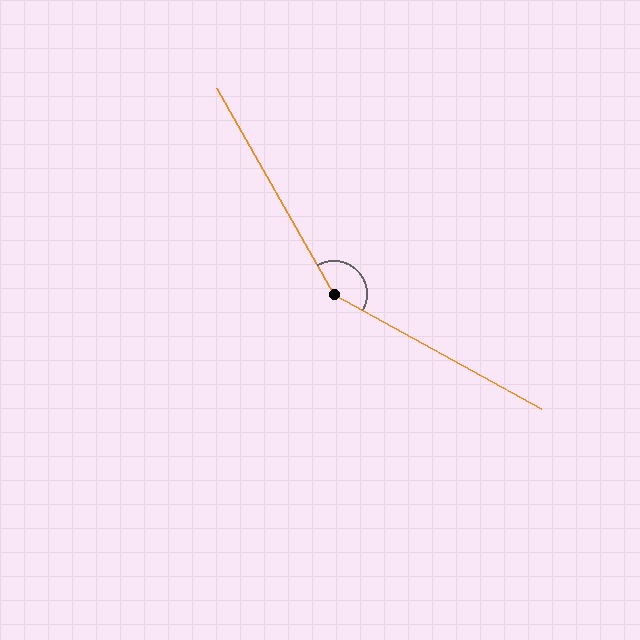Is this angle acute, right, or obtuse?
It is obtuse.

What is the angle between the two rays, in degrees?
Approximately 149 degrees.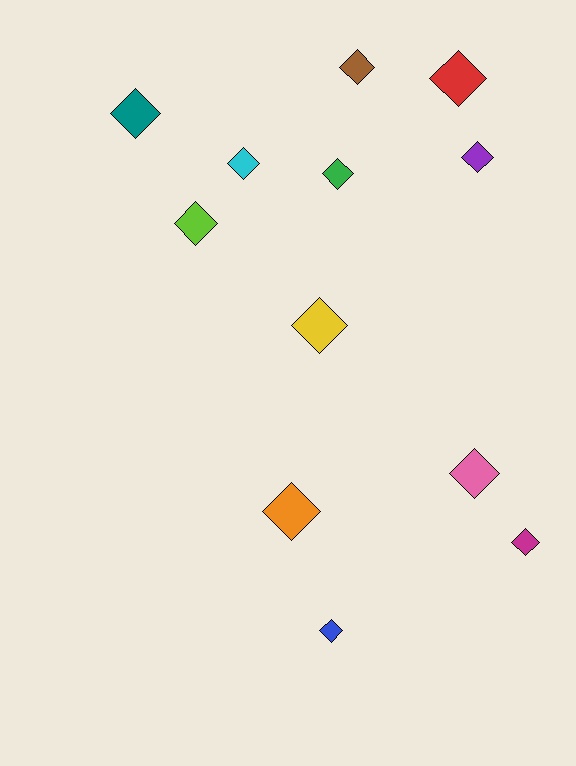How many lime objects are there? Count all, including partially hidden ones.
There is 1 lime object.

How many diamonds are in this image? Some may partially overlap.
There are 12 diamonds.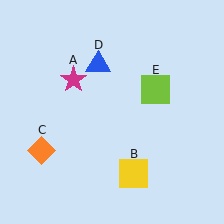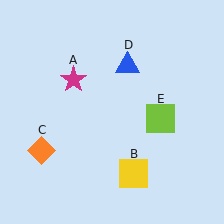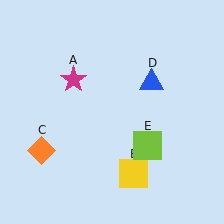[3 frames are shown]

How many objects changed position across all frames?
2 objects changed position: blue triangle (object D), lime square (object E).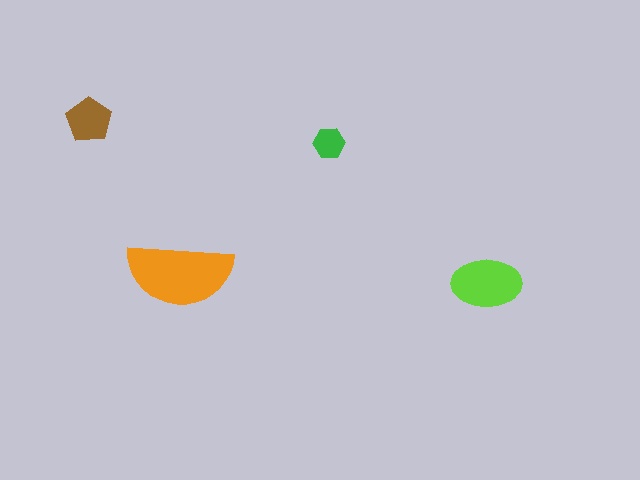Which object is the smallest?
The green hexagon.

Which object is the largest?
The orange semicircle.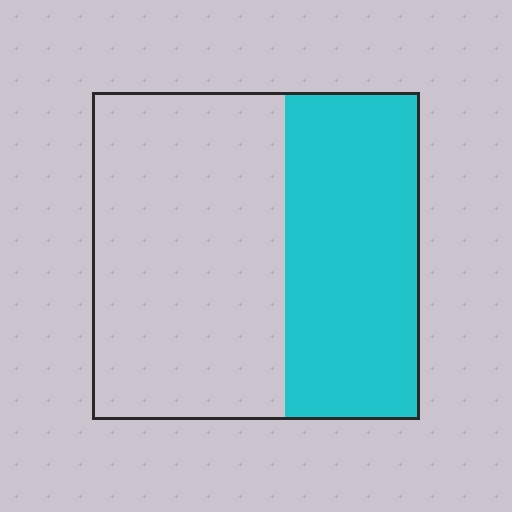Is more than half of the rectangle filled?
No.